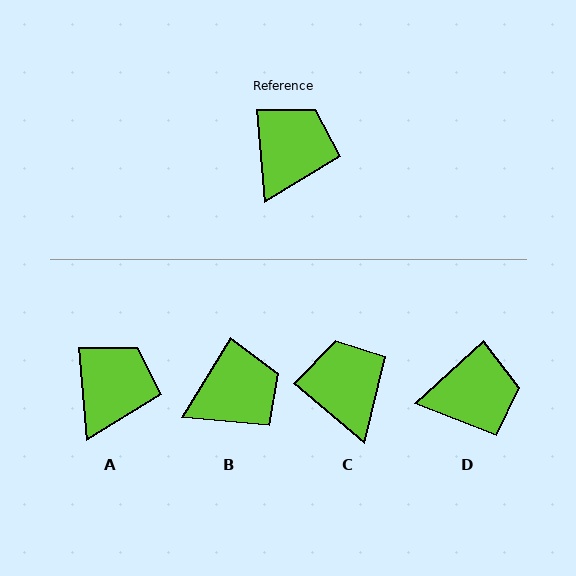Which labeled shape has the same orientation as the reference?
A.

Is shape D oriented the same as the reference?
No, it is off by about 53 degrees.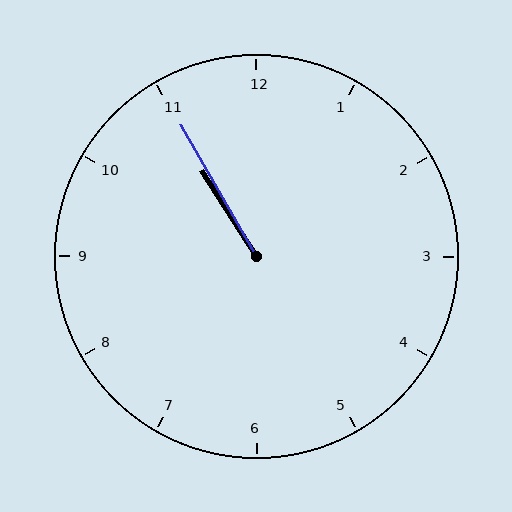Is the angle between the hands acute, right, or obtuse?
It is acute.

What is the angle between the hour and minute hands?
Approximately 2 degrees.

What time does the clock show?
10:55.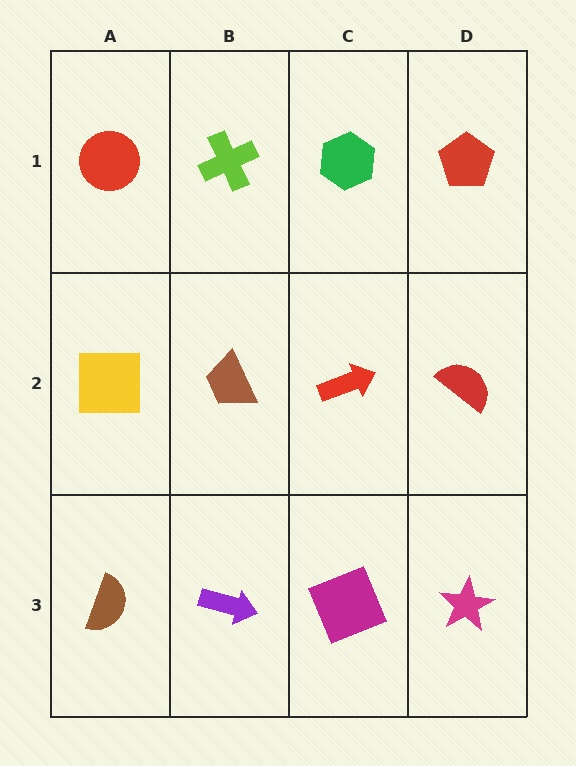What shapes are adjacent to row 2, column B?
A lime cross (row 1, column B), a purple arrow (row 3, column B), a yellow square (row 2, column A), a red arrow (row 2, column C).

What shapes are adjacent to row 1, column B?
A brown trapezoid (row 2, column B), a red circle (row 1, column A), a green hexagon (row 1, column C).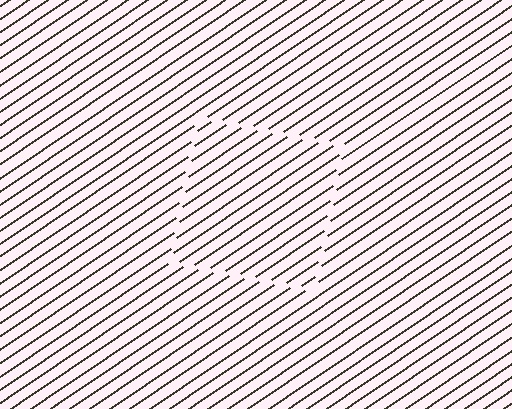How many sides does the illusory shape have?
4 sides — the line-ends trace a square.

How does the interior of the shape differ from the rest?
The interior of the shape contains the same grating, shifted by half a period — the contour is defined by the phase discontinuity where line-ends from the inner and outer gratings abut.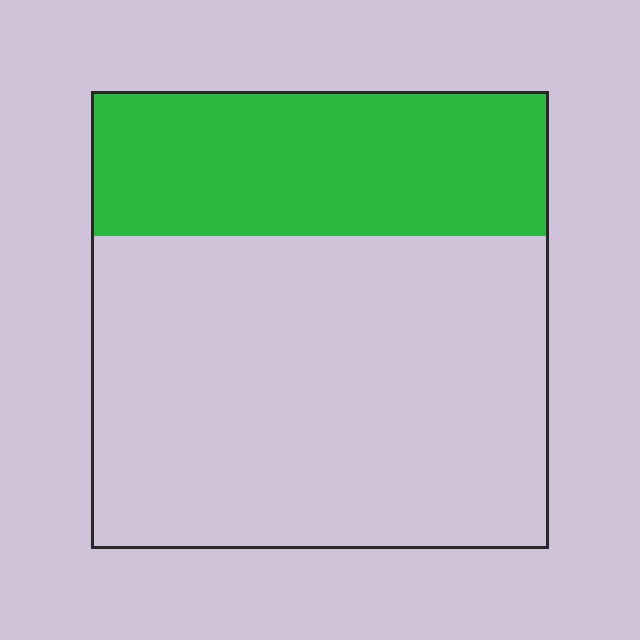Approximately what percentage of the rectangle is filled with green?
Approximately 30%.